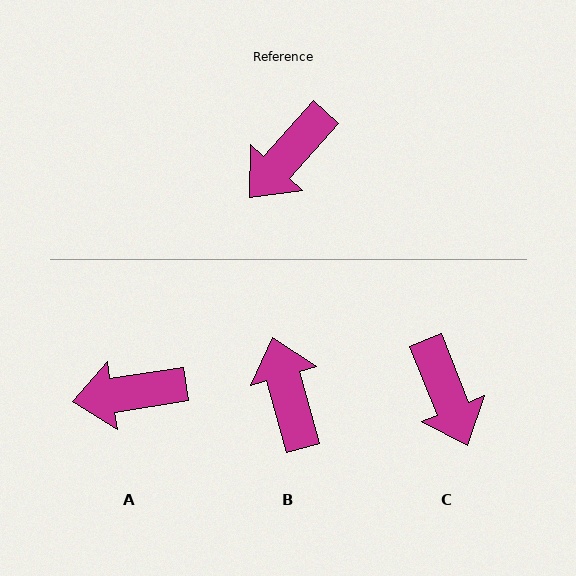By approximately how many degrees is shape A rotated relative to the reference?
Approximately 39 degrees clockwise.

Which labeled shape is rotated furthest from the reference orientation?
B, about 123 degrees away.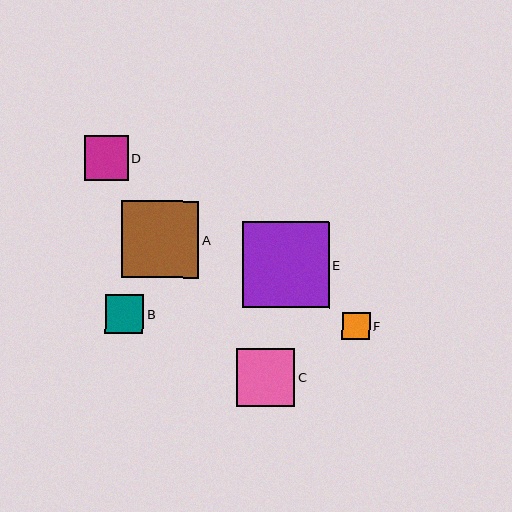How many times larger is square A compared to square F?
Square A is approximately 2.8 times the size of square F.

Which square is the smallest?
Square F is the smallest with a size of approximately 28 pixels.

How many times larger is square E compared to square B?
Square E is approximately 2.3 times the size of square B.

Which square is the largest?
Square E is the largest with a size of approximately 87 pixels.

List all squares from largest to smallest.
From largest to smallest: E, A, C, D, B, F.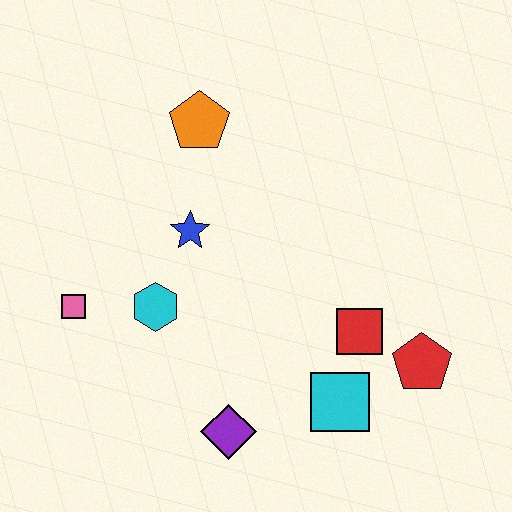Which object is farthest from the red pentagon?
The pink square is farthest from the red pentagon.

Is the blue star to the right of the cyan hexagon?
Yes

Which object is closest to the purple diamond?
The cyan square is closest to the purple diamond.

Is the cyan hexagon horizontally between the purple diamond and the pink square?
Yes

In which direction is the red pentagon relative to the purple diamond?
The red pentagon is to the right of the purple diamond.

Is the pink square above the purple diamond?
Yes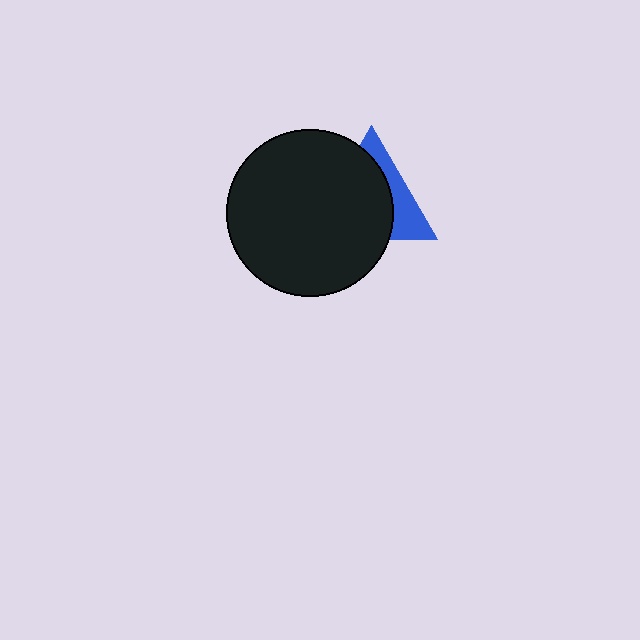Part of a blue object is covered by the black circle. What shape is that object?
It is a triangle.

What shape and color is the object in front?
The object in front is a black circle.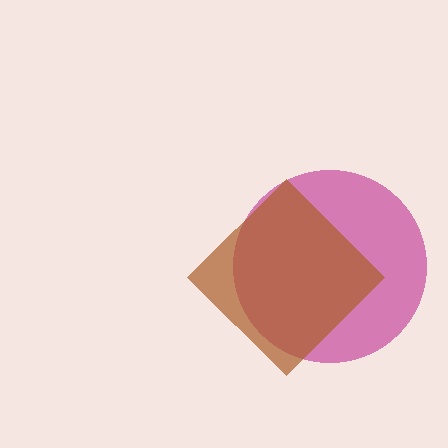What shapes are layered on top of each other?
The layered shapes are: a magenta circle, a brown diamond.